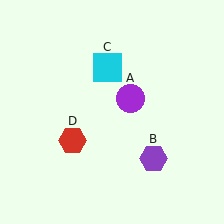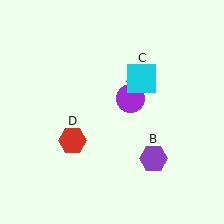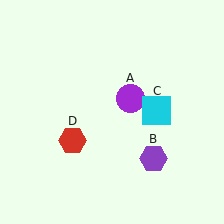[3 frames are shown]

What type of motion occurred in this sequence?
The cyan square (object C) rotated clockwise around the center of the scene.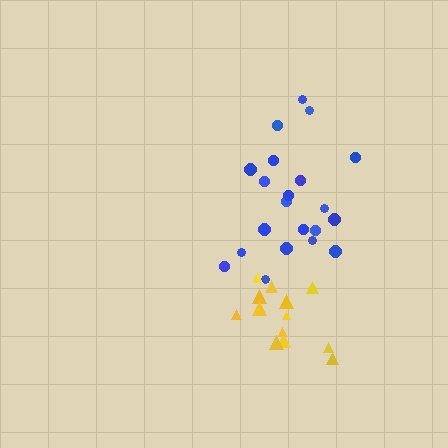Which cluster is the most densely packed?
Yellow.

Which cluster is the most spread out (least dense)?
Blue.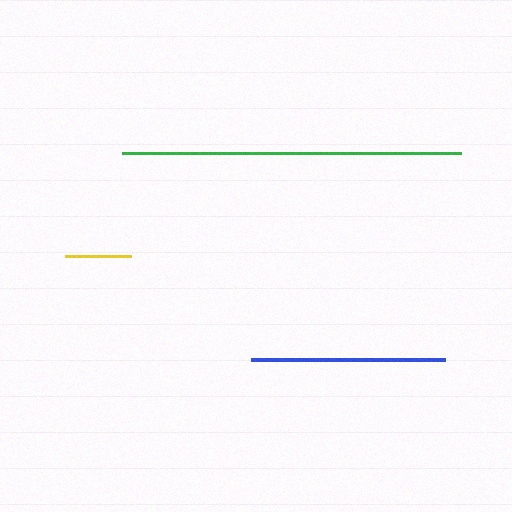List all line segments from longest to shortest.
From longest to shortest: green, blue, yellow.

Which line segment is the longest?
The green line is the longest at approximately 339 pixels.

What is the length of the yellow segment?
The yellow segment is approximately 66 pixels long.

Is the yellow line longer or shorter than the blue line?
The blue line is longer than the yellow line.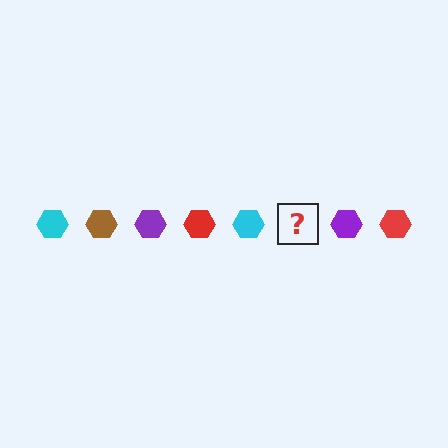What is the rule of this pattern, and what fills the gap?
The rule is that the pattern cycles through cyan, brown, purple, red hexagons. The gap should be filled with a brown hexagon.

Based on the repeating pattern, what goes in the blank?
The blank should be a brown hexagon.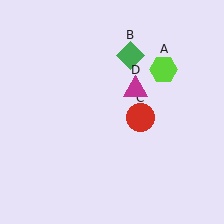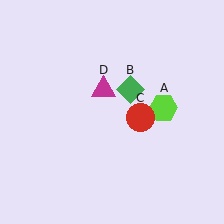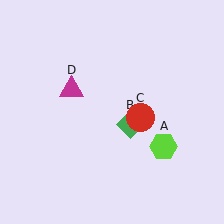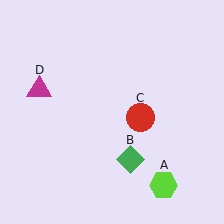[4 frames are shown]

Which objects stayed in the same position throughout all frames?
Red circle (object C) remained stationary.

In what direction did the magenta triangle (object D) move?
The magenta triangle (object D) moved left.